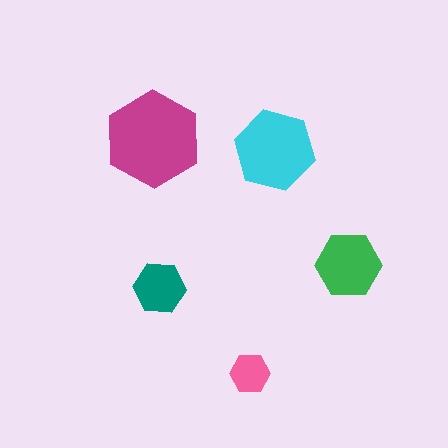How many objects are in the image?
There are 5 objects in the image.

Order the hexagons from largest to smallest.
the magenta one, the cyan one, the green one, the teal one, the pink one.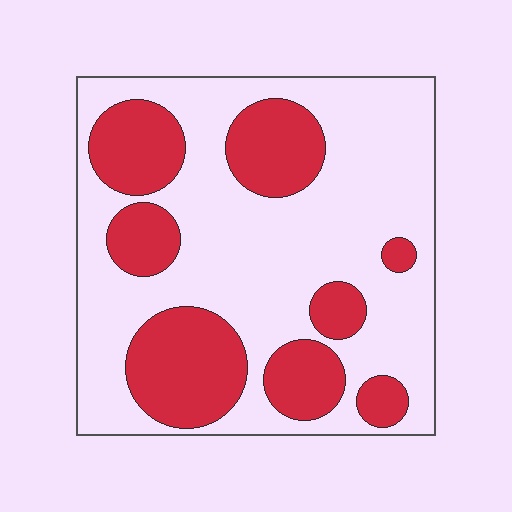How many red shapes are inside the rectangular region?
8.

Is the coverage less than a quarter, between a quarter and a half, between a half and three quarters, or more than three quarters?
Between a quarter and a half.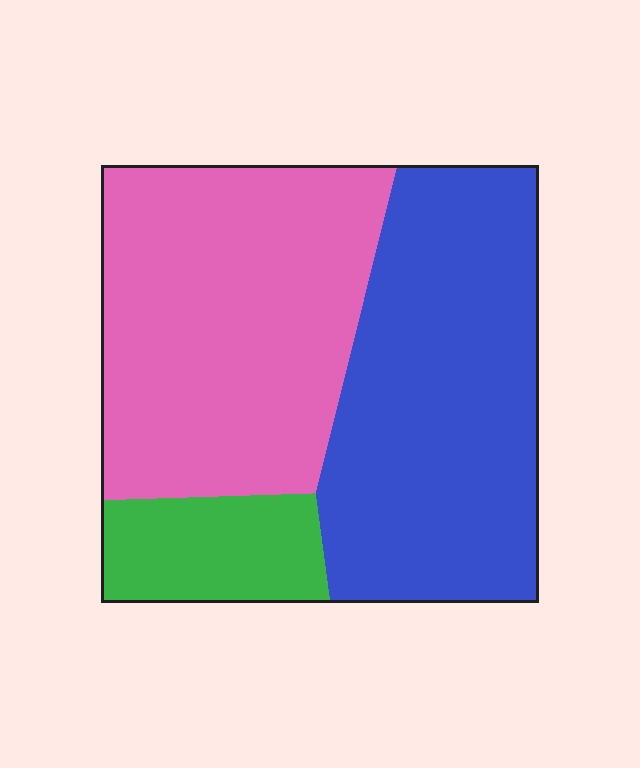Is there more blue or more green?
Blue.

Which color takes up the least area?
Green, at roughly 10%.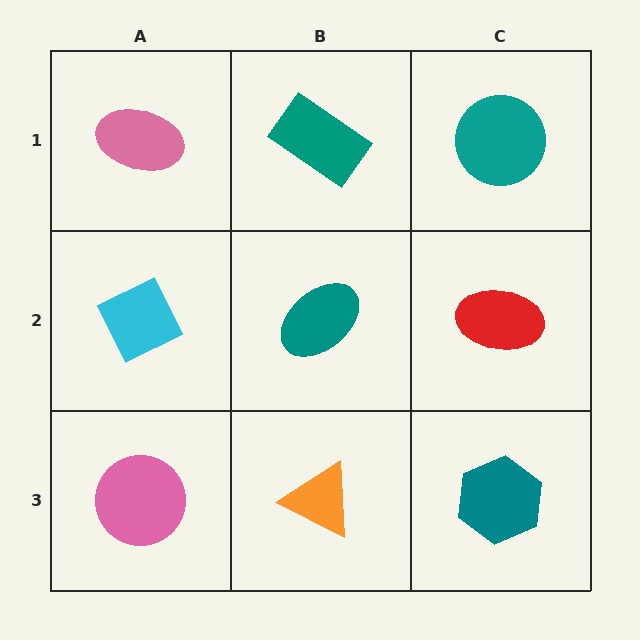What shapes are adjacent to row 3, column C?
A red ellipse (row 2, column C), an orange triangle (row 3, column B).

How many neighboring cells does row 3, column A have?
2.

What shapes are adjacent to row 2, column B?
A teal rectangle (row 1, column B), an orange triangle (row 3, column B), a cyan diamond (row 2, column A), a red ellipse (row 2, column C).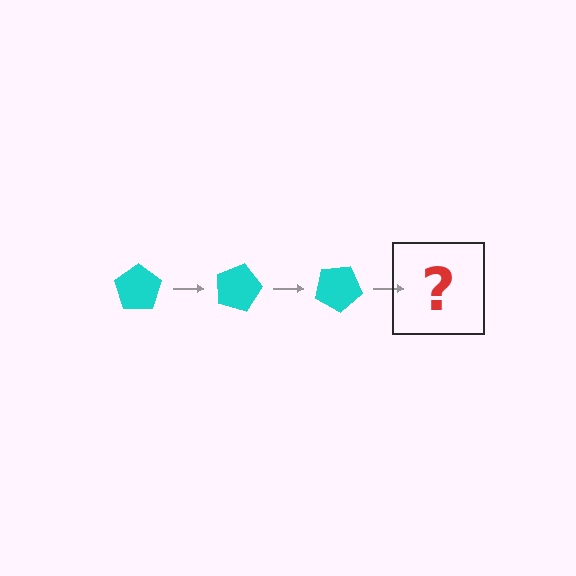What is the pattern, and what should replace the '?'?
The pattern is that the pentagon rotates 15 degrees each step. The '?' should be a cyan pentagon rotated 45 degrees.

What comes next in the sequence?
The next element should be a cyan pentagon rotated 45 degrees.